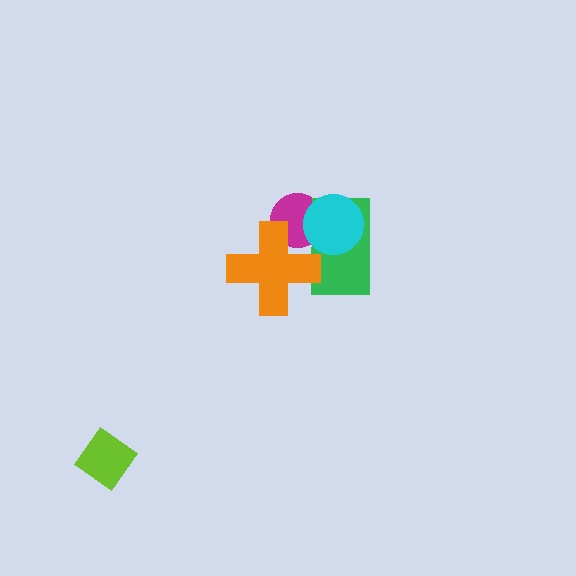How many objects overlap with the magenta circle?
3 objects overlap with the magenta circle.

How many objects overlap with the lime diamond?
0 objects overlap with the lime diamond.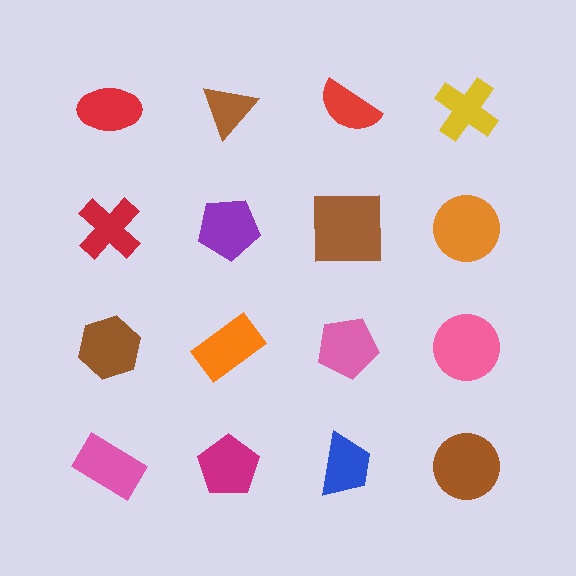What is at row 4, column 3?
A blue trapezoid.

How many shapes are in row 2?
4 shapes.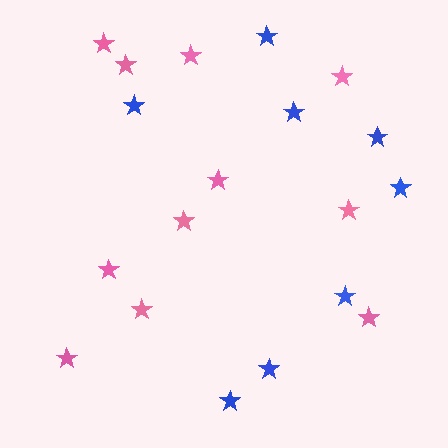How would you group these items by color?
There are 2 groups: one group of blue stars (8) and one group of pink stars (11).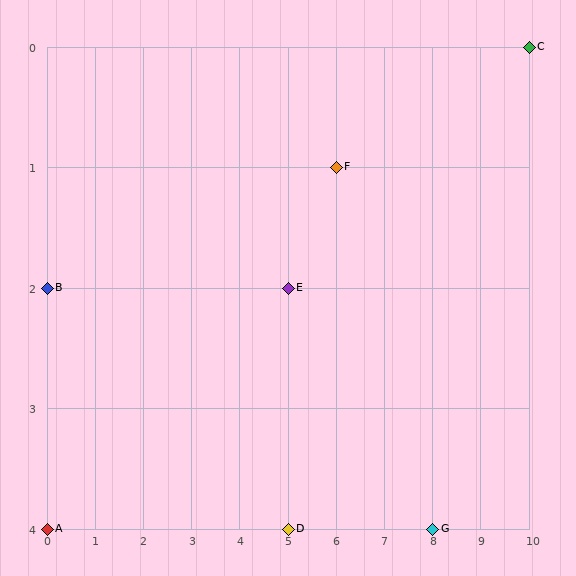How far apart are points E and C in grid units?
Points E and C are 5 columns and 2 rows apart (about 5.4 grid units diagonally).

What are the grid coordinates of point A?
Point A is at grid coordinates (0, 4).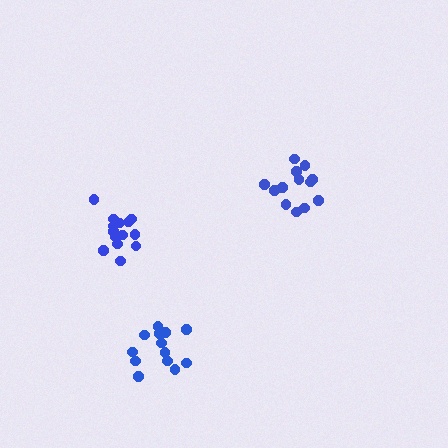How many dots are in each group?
Group 1: 13 dots, Group 2: 13 dots, Group 3: 14 dots (40 total).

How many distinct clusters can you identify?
There are 3 distinct clusters.